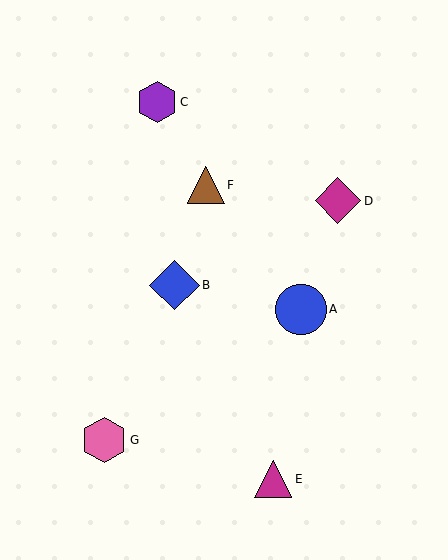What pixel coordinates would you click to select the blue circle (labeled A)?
Click at (301, 309) to select the blue circle A.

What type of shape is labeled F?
Shape F is a brown triangle.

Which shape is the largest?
The blue circle (labeled A) is the largest.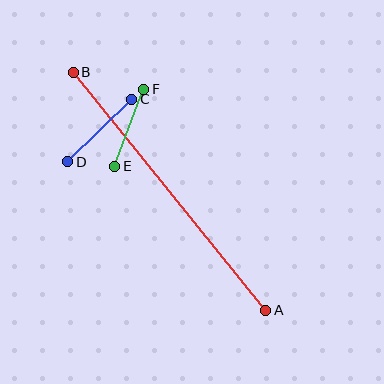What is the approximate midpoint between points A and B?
The midpoint is at approximately (169, 191) pixels.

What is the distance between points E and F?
The distance is approximately 82 pixels.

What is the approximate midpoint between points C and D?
The midpoint is at approximately (100, 131) pixels.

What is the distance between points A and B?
The distance is approximately 306 pixels.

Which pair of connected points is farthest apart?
Points A and B are farthest apart.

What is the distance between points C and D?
The distance is approximately 90 pixels.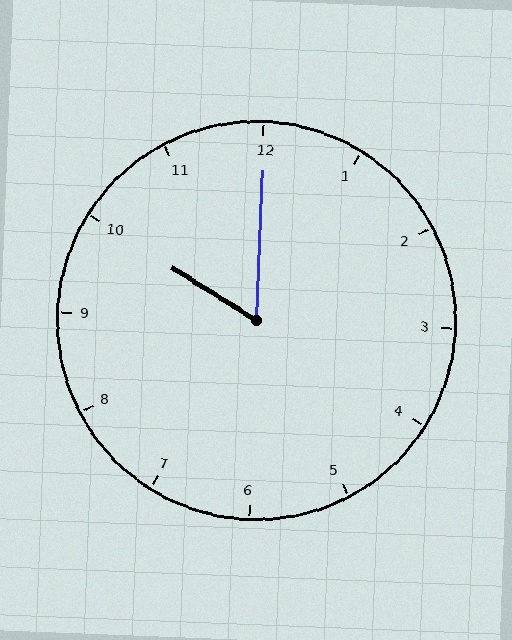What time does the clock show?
10:00.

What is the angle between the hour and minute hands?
Approximately 60 degrees.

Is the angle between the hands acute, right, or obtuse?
It is acute.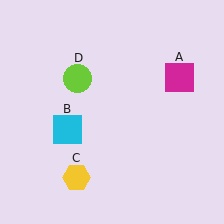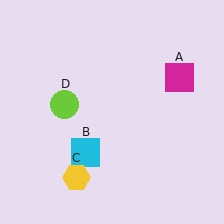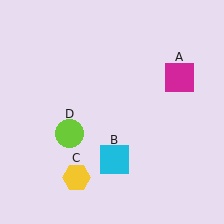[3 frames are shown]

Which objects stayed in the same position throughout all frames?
Magenta square (object A) and yellow hexagon (object C) remained stationary.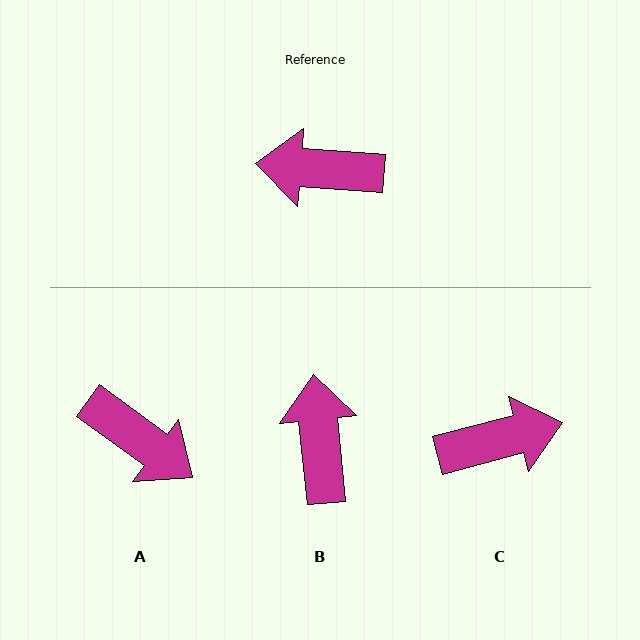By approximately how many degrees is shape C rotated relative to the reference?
Approximately 161 degrees clockwise.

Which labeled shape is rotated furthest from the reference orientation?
C, about 161 degrees away.